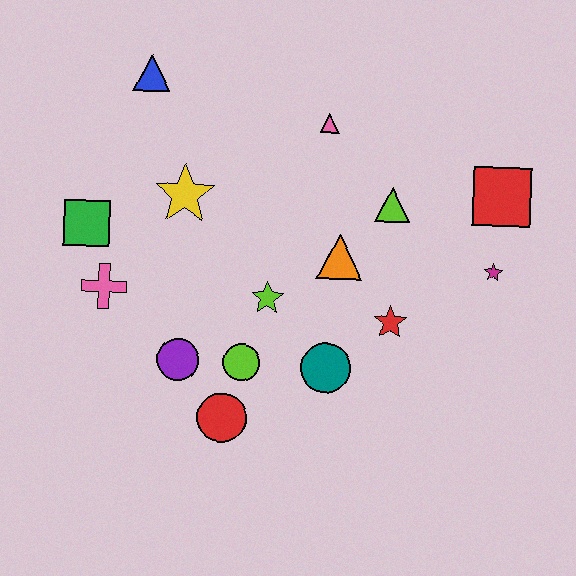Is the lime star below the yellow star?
Yes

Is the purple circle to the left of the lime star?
Yes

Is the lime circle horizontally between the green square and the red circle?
No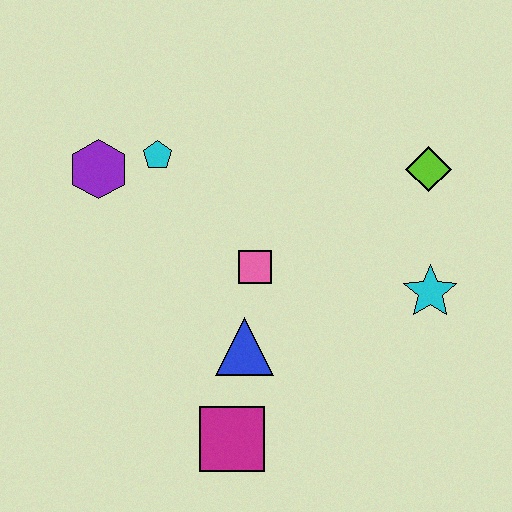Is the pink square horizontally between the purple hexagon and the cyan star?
Yes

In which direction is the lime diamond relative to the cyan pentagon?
The lime diamond is to the right of the cyan pentagon.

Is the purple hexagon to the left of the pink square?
Yes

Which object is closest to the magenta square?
The blue triangle is closest to the magenta square.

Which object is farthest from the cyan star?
The purple hexagon is farthest from the cyan star.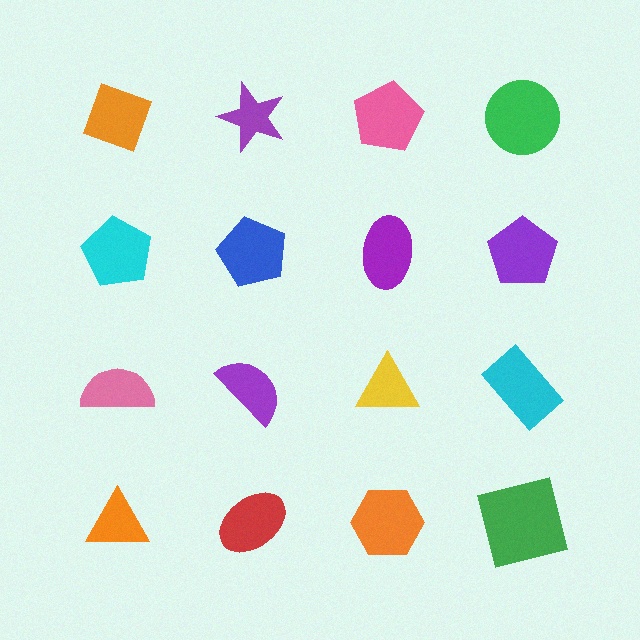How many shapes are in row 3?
4 shapes.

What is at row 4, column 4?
A green square.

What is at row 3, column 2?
A purple semicircle.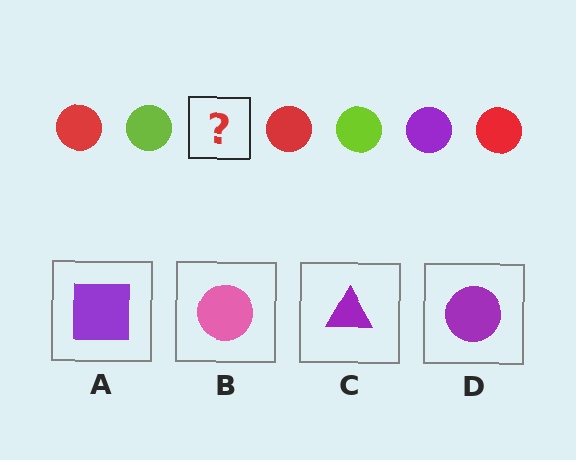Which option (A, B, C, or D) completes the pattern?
D.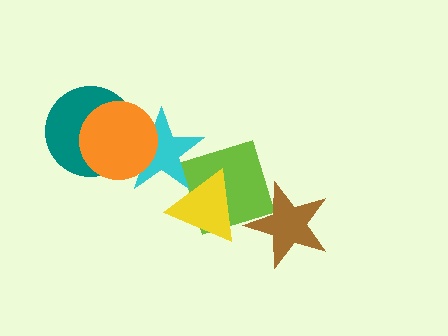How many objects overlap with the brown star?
1 object overlaps with the brown star.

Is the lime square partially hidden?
Yes, it is partially covered by another shape.